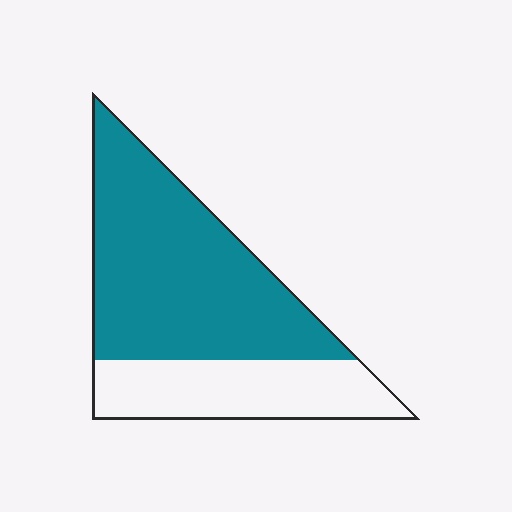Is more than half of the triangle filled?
Yes.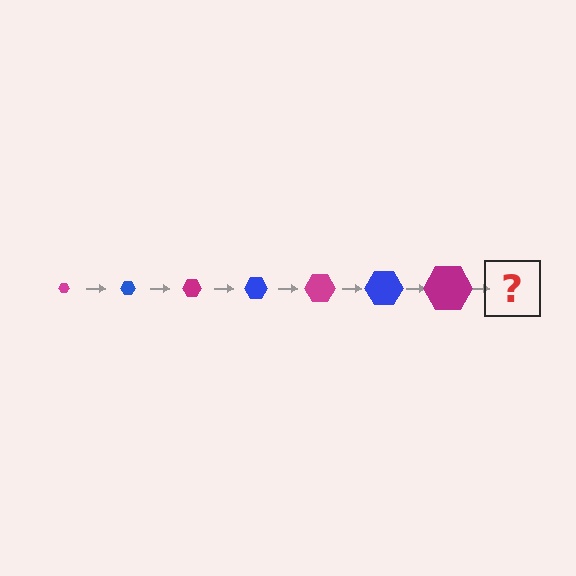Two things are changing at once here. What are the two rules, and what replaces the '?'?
The two rules are that the hexagon grows larger each step and the color cycles through magenta and blue. The '?' should be a blue hexagon, larger than the previous one.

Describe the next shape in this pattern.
It should be a blue hexagon, larger than the previous one.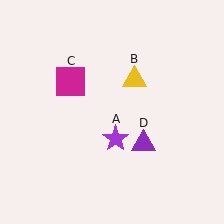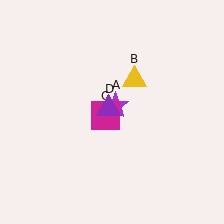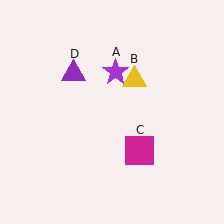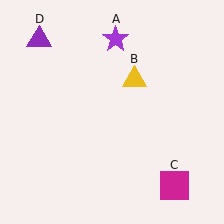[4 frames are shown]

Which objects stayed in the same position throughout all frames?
Yellow triangle (object B) remained stationary.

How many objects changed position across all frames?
3 objects changed position: purple star (object A), magenta square (object C), purple triangle (object D).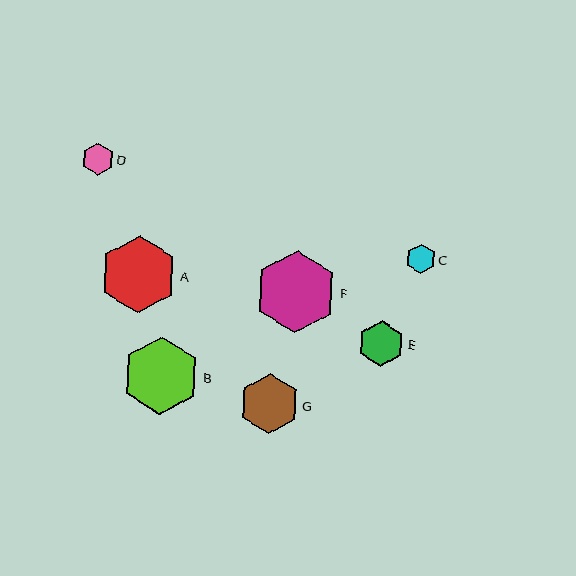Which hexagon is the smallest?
Hexagon C is the smallest with a size of approximately 30 pixels.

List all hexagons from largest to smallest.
From largest to smallest: F, B, A, G, E, D, C.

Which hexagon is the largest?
Hexagon F is the largest with a size of approximately 83 pixels.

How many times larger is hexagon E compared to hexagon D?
Hexagon E is approximately 1.4 times the size of hexagon D.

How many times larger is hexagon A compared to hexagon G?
Hexagon A is approximately 1.3 times the size of hexagon G.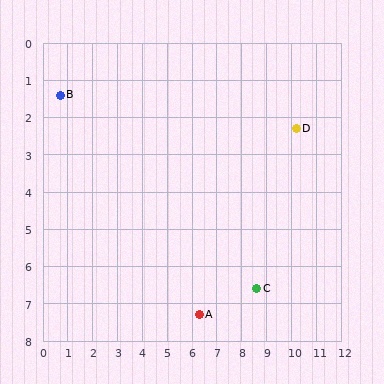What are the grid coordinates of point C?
Point C is at approximately (8.6, 6.6).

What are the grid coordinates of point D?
Point D is at approximately (10.2, 2.3).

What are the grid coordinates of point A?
Point A is at approximately (6.3, 7.3).